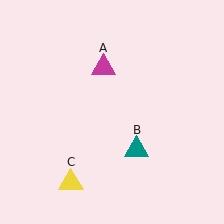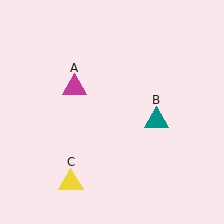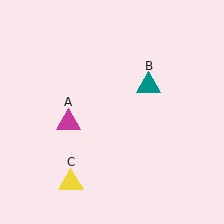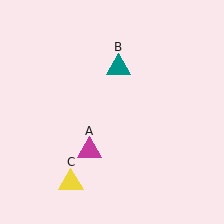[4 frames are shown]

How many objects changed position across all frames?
2 objects changed position: magenta triangle (object A), teal triangle (object B).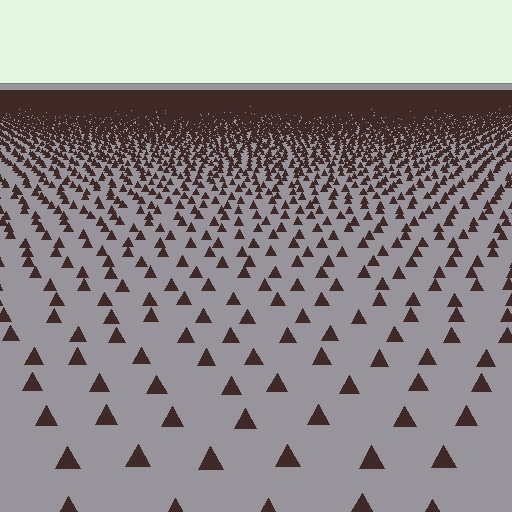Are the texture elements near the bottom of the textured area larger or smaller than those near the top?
Larger. Near the bottom, elements are closer to the viewer and appear at a bigger on-screen size.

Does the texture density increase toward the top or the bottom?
Density increases toward the top.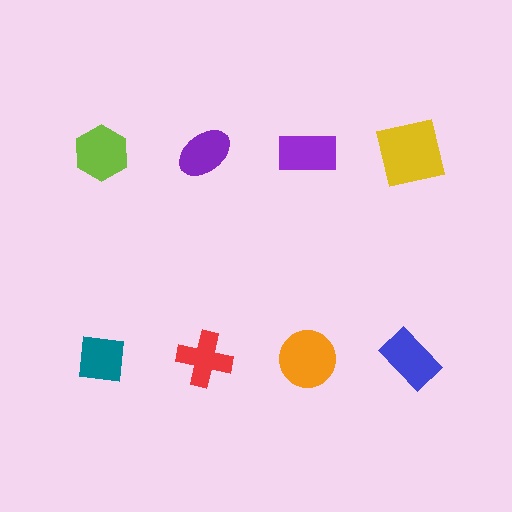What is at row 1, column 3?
A purple rectangle.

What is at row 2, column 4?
A blue rectangle.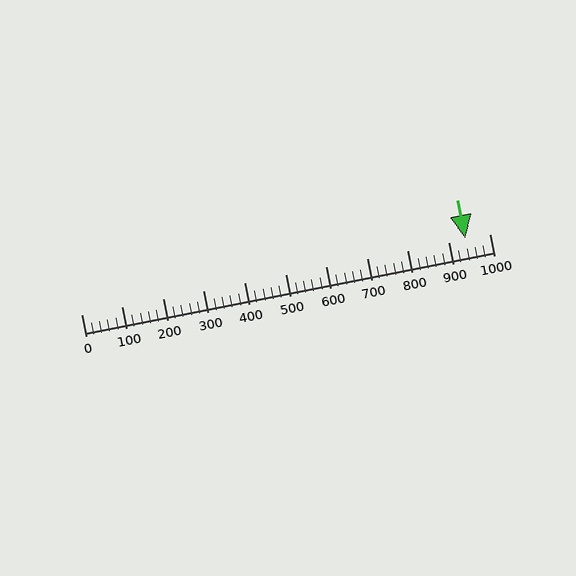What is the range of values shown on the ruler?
The ruler shows values from 0 to 1000.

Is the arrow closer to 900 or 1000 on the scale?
The arrow is closer to 900.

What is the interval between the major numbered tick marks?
The major tick marks are spaced 100 units apart.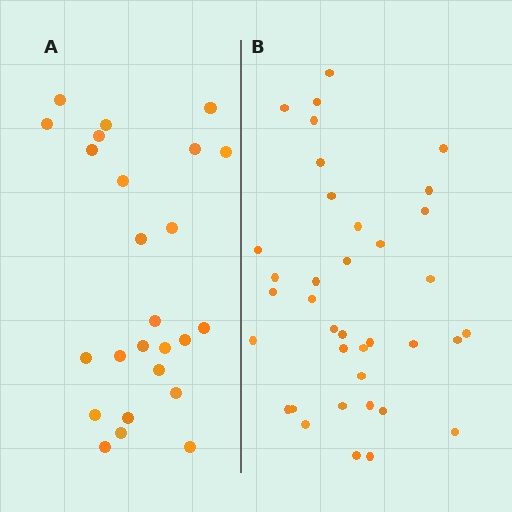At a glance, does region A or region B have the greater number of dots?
Region B (the right region) has more dots.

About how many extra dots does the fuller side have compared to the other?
Region B has roughly 12 or so more dots than region A.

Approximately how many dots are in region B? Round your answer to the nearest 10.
About 40 dots. (The exact count is 37, which rounds to 40.)